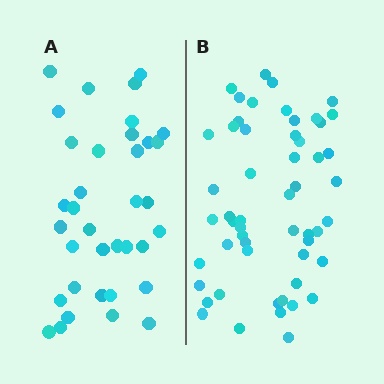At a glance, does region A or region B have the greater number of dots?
Region B (the right region) has more dots.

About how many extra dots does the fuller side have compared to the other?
Region B has approximately 20 more dots than region A.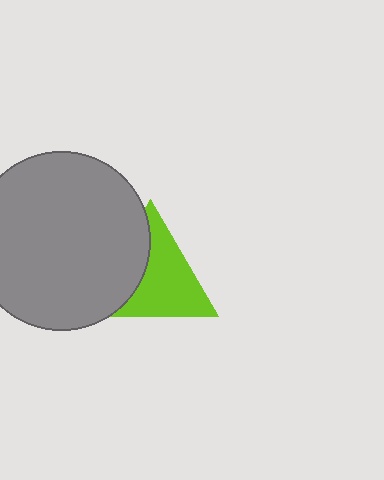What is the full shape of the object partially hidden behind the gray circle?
The partially hidden object is a lime triangle.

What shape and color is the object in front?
The object in front is a gray circle.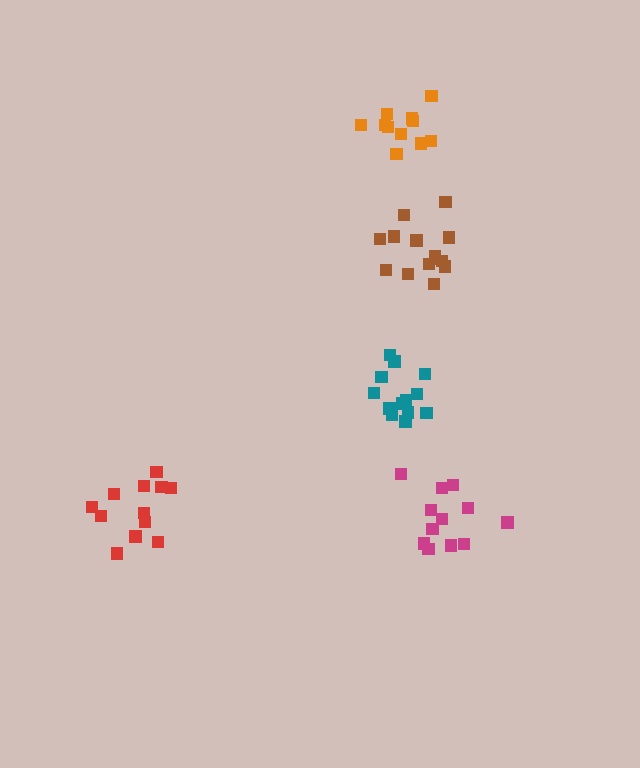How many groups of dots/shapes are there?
There are 5 groups.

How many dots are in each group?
Group 1: 13 dots, Group 2: 12 dots, Group 3: 14 dots, Group 4: 11 dots, Group 5: 12 dots (62 total).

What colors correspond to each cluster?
The clusters are colored: teal, red, brown, orange, magenta.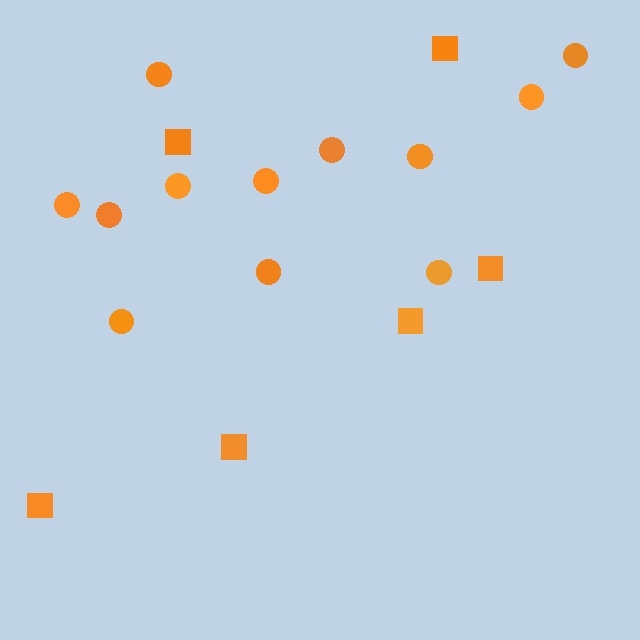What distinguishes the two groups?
There are 2 groups: one group of squares (6) and one group of circles (12).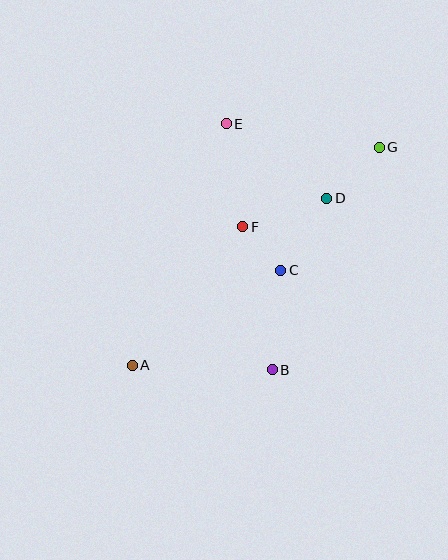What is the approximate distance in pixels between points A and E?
The distance between A and E is approximately 259 pixels.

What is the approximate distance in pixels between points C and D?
The distance between C and D is approximately 85 pixels.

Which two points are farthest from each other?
Points A and G are farthest from each other.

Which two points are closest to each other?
Points C and F are closest to each other.